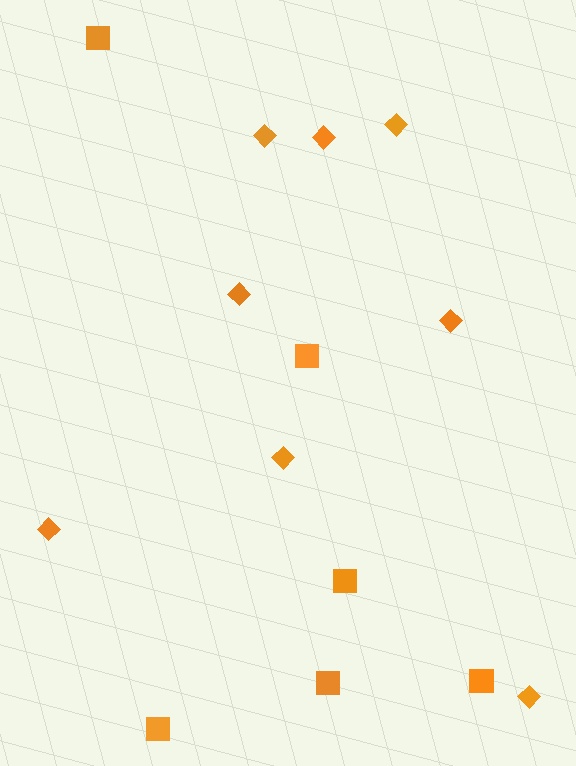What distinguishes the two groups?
There are 2 groups: one group of diamonds (8) and one group of squares (6).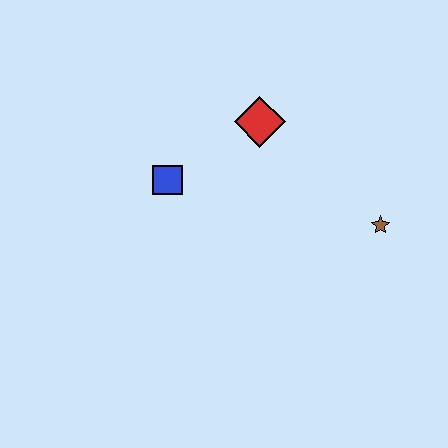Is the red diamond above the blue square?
Yes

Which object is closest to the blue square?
The red diamond is closest to the blue square.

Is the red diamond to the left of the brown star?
Yes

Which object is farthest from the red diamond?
The brown star is farthest from the red diamond.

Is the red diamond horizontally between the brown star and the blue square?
Yes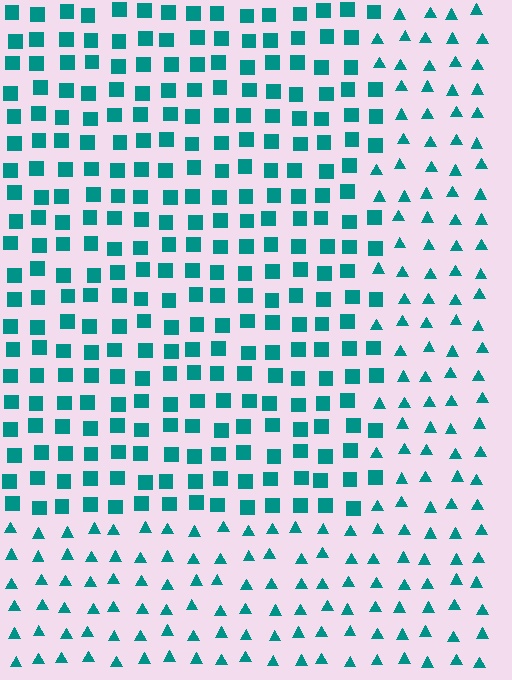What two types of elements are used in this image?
The image uses squares inside the rectangle region and triangles outside it.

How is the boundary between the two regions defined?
The boundary is defined by a change in element shape: squares inside vs. triangles outside. All elements share the same color and spacing.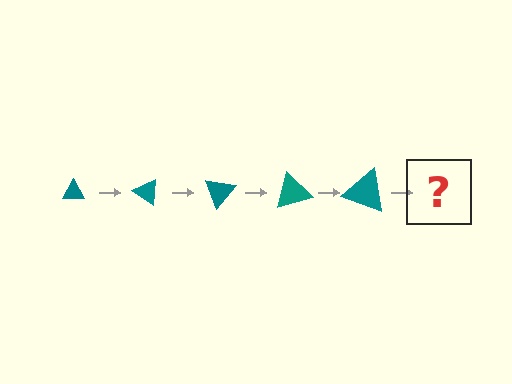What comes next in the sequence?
The next element should be a triangle, larger than the previous one and rotated 175 degrees from the start.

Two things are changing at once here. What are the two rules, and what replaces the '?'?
The two rules are that the triangle grows larger each step and it rotates 35 degrees each step. The '?' should be a triangle, larger than the previous one and rotated 175 degrees from the start.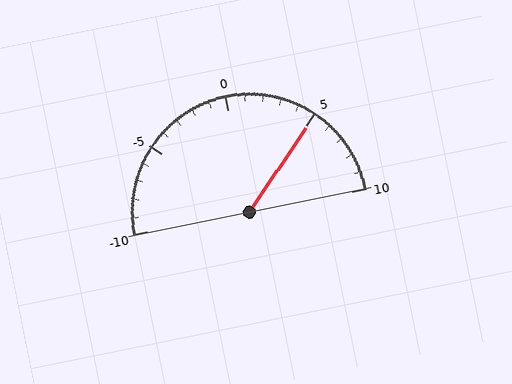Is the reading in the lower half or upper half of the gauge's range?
The reading is in the upper half of the range (-10 to 10).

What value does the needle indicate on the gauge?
The needle indicates approximately 5.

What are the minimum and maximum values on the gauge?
The gauge ranges from -10 to 10.